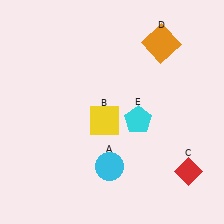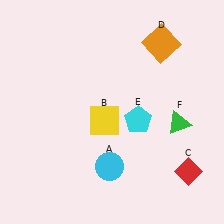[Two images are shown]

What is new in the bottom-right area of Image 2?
A green triangle (F) was added in the bottom-right area of Image 2.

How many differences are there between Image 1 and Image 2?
There is 1 difference between the two images.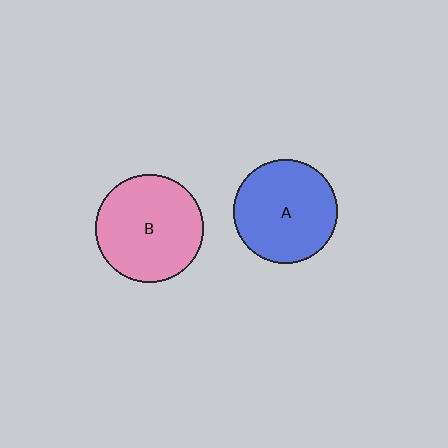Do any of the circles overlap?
No, none of the circles overlap.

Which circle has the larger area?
Circle B (pink).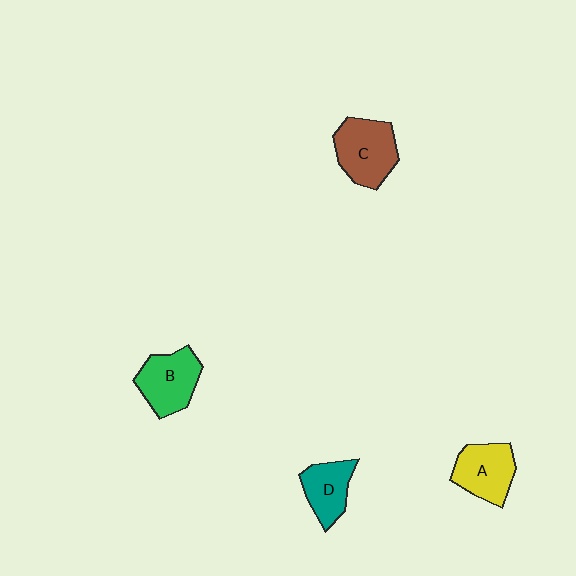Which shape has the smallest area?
Shape D (teal).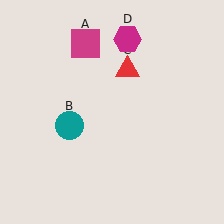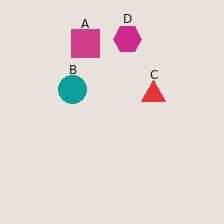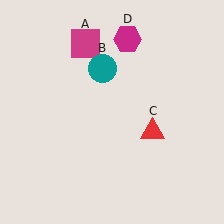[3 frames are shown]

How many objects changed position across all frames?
2 objects changed position: teal circle (object B), red triangle (object C).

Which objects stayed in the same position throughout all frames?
Magenta square (object A) and magenta hexagon (object D) remained stationary.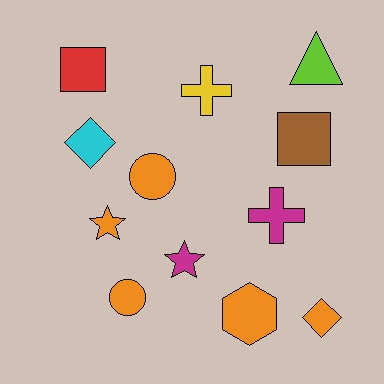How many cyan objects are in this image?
There is 1 cyan object.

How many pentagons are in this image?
There are no pentagons.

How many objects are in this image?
There are 12 objects.